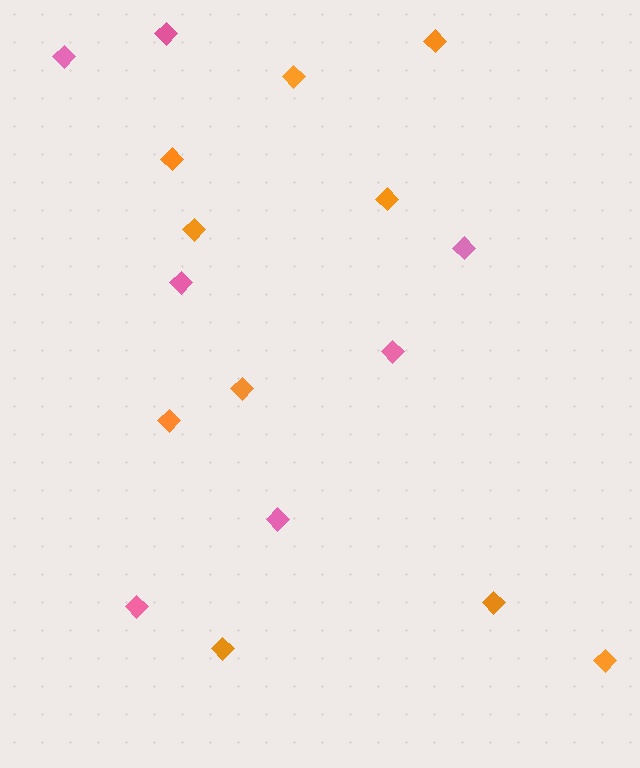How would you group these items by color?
There are 2 groups: one group of orange diamonds (10) and one group of pink diamonds (7).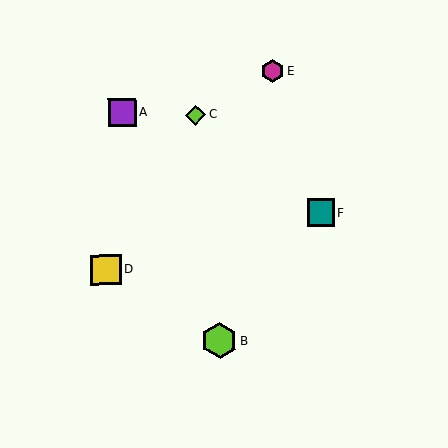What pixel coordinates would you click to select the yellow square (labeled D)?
Click at (106, 270) to select the yellow square D.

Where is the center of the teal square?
The center of the teal square is at (320, 213).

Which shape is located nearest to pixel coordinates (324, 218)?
The teal square (labeled F) at (320, 213) is nearest to that location.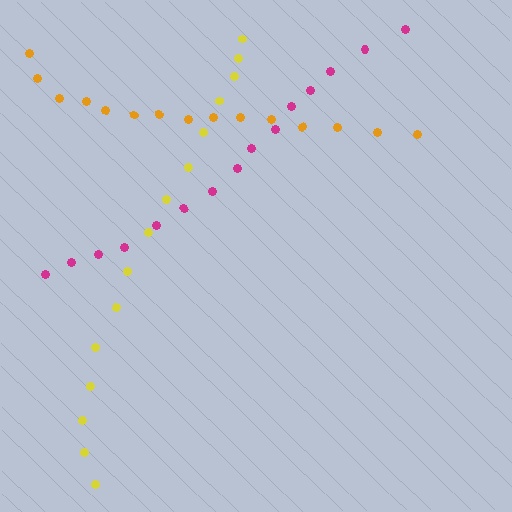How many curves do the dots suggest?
There are 3 distinct paths.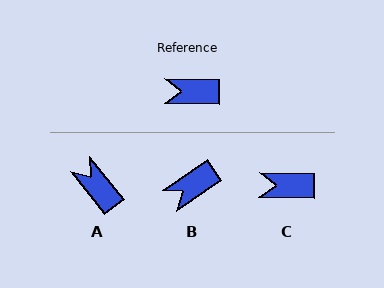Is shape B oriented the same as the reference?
No, it is off by about 35 degrees.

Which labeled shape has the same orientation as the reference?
C.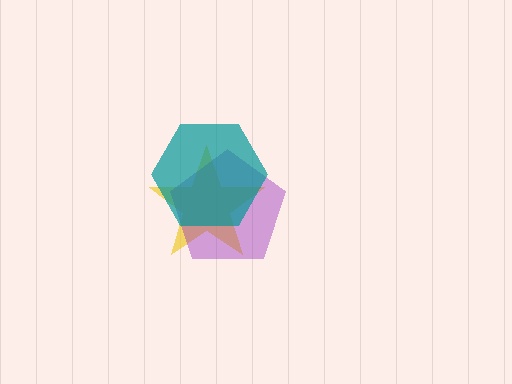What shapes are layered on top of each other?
The layered shapes are: a yellow star, a purple pentagon, a teal hexagon.